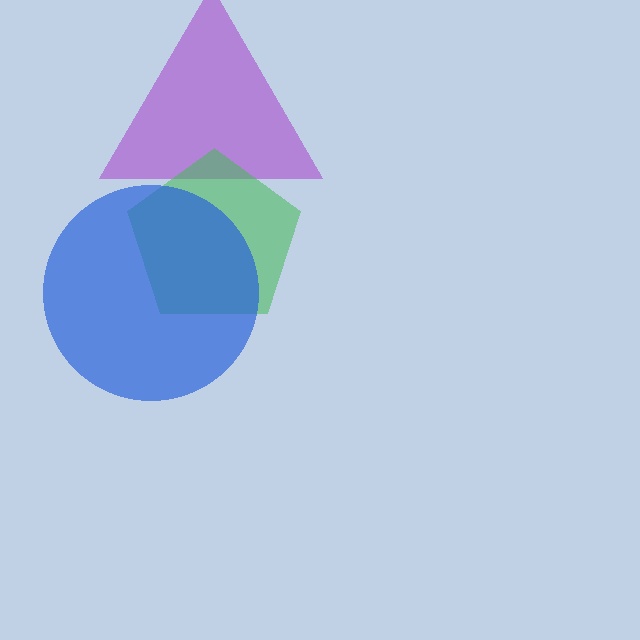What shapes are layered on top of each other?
The layered shapes are: a purple triangle, a green pentagon, a blue circle.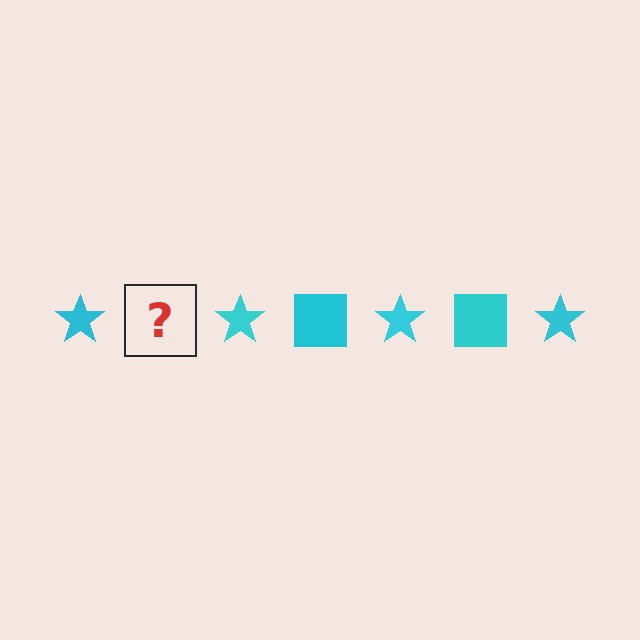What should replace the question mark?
The question mark should be replaced with a cyan square.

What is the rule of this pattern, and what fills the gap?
The rule is that the pattern cycles through star, square shapes in cyan. The gap should be filled with a cyan square.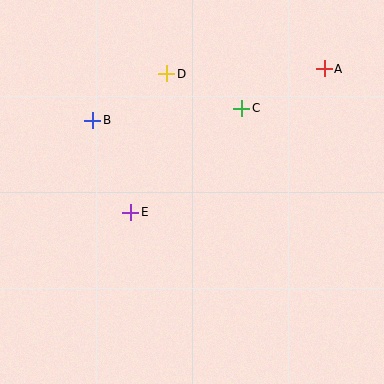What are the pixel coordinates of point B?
Point B is at (93, 120).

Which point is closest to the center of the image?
Point E at (131, 212) is closest to the center.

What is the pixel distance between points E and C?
The distance between E and C is 152 pixels.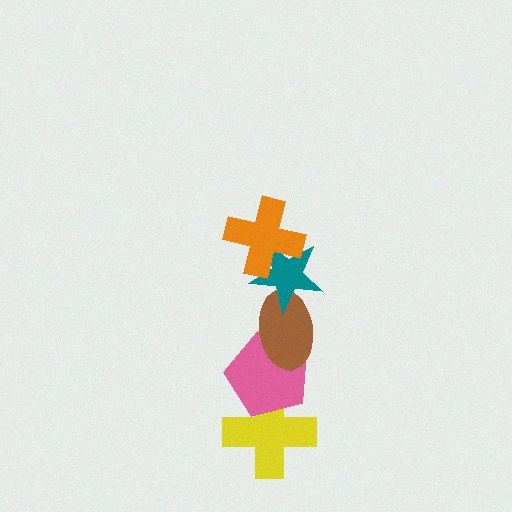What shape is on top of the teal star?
The orange cross is on top of the teal star.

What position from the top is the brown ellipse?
The brown ellipse is 3rd from the top.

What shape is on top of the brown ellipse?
The teal star is on top of the brown ellipse.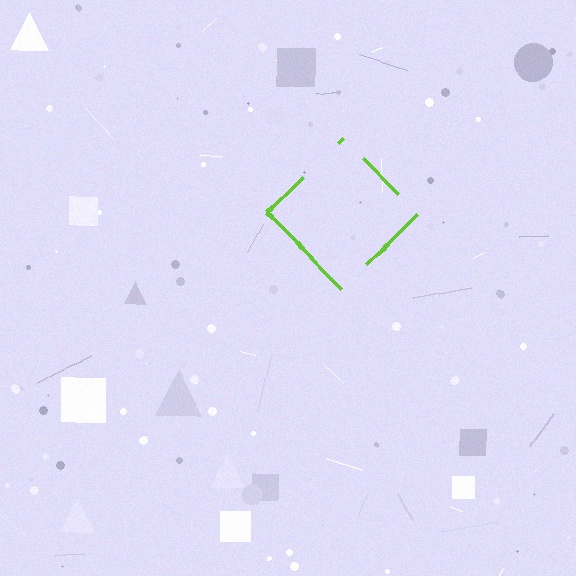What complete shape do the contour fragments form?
The contour fragments form a diamond.